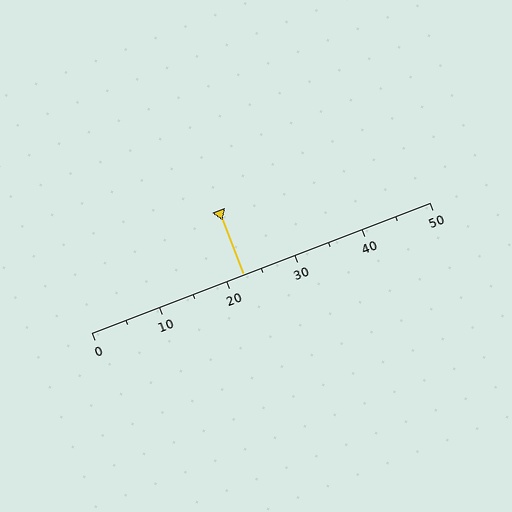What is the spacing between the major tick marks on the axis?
The major ticks are spaced 10 apart.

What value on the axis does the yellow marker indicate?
The marker indicates approximately 22.5.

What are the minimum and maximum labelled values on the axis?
The axis runs from 0 to 50.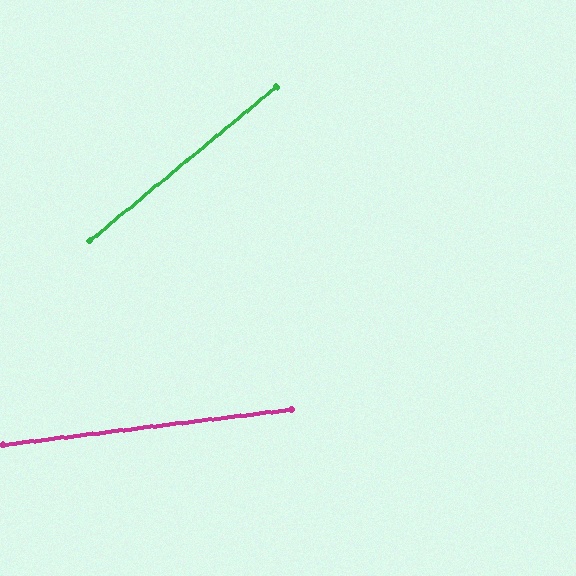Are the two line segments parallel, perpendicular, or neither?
Neither parallel nor perpendicular — they differ by about 33°.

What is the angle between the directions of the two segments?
Approximately 33 degrees.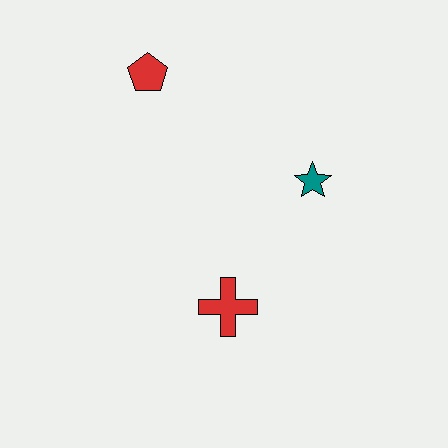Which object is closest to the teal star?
The red cross is closest to the teal star.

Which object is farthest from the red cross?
The red pentagon is farthest from the red cross.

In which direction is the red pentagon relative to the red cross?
The red pentagon is above the red cross.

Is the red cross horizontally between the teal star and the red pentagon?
Yes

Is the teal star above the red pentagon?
No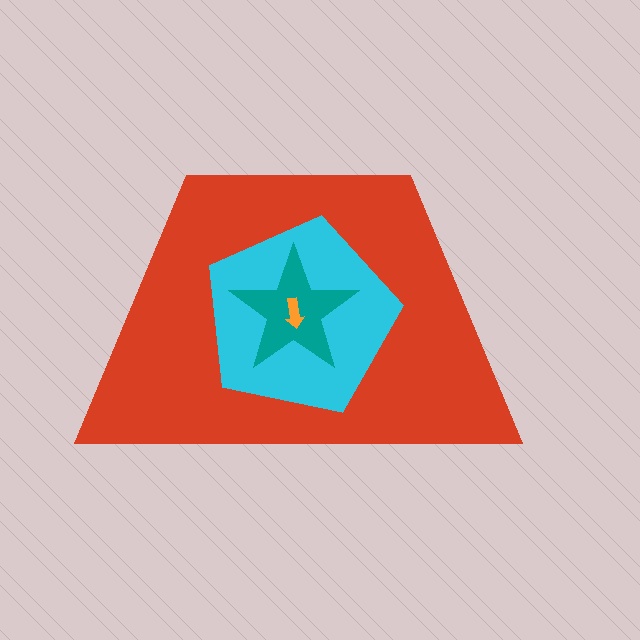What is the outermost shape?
The red trapezoid.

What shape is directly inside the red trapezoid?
The cyan pentagon.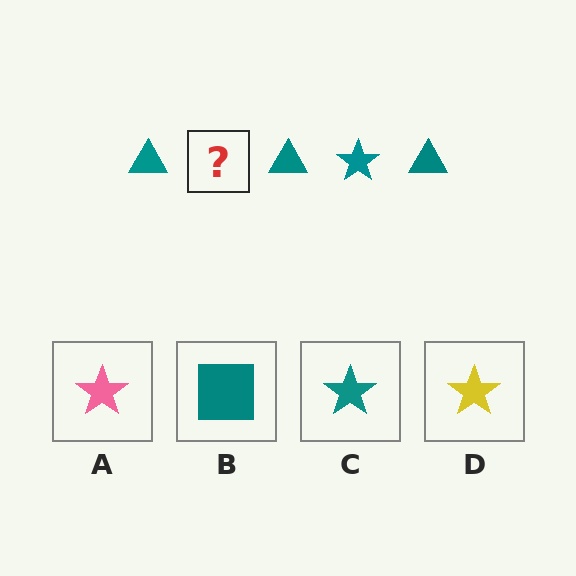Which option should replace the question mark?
Option C.